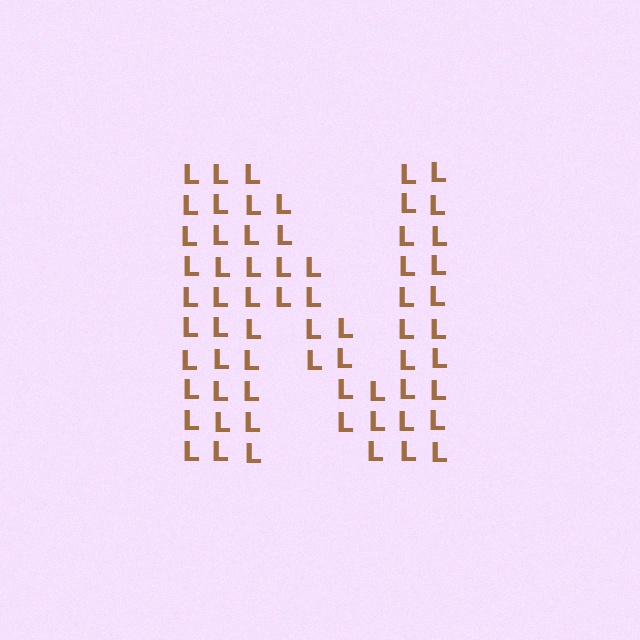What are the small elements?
The small elements are letter L's.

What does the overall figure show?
The overall figure shows the letter N.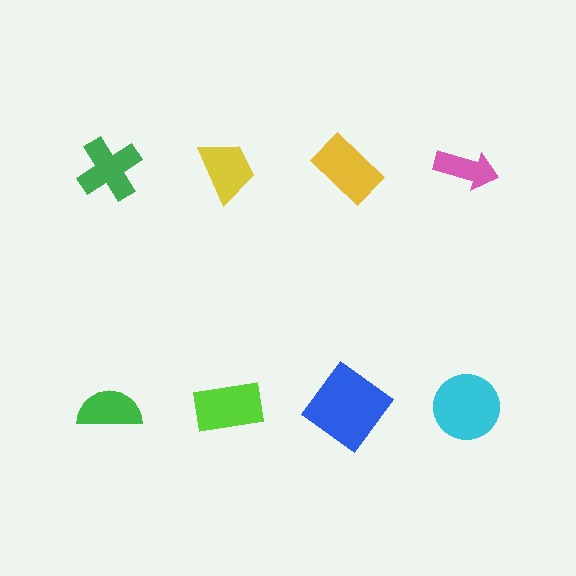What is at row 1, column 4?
A pink arrow.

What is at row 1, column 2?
A yellow trapezoid.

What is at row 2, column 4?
A cyan circle.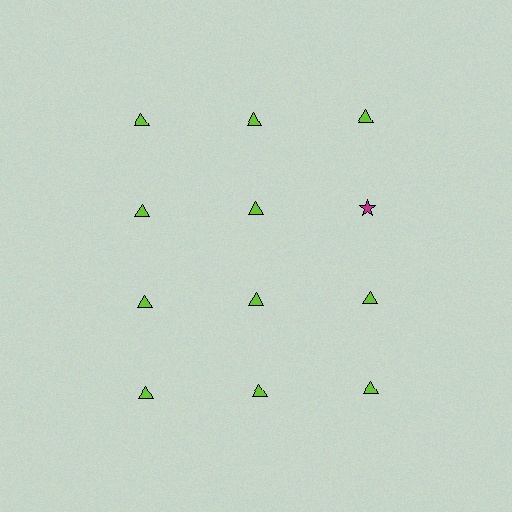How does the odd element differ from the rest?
It differs in both color (magenta instead of lime) and shape (star instead of triangle).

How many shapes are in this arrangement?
There are 12 shapes arranged in a grid pattern.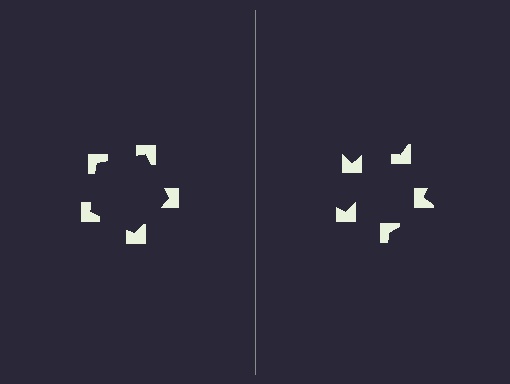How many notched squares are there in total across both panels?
10 — 5 on each side.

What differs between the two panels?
The notched squares are positioned identically on both sides; only the wedge orientations differ. On the left they align to a pentagon; on the right they are misaligned.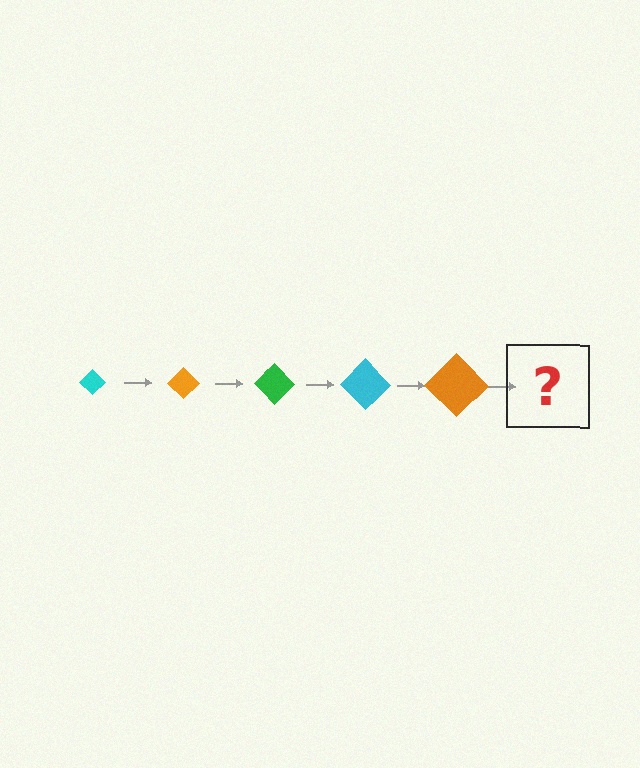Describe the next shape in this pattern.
It should be a green diamond, larger than the previous one.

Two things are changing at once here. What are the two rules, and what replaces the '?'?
The two rules are that the diamond grows larger each step and the color cycles through cyan, orange, and green. The '?' should be a green diamond, larger than the previous one.